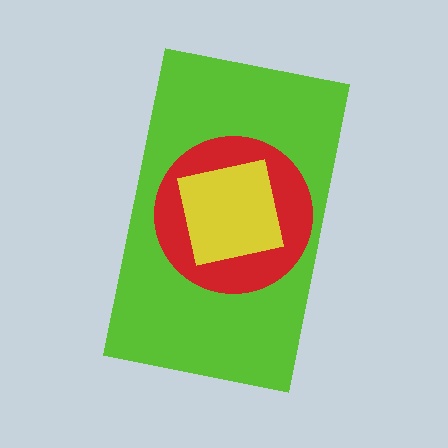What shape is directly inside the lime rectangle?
The red circle.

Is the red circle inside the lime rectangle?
Yes.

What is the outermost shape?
The lime rectangle.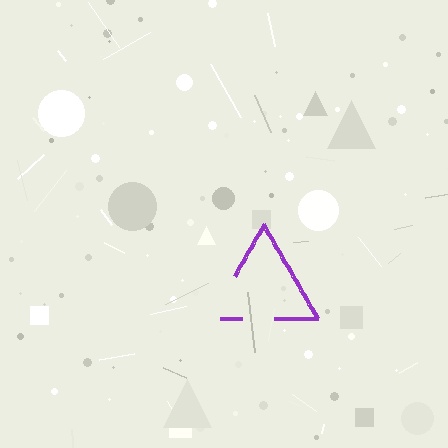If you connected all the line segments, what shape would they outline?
They would outline a triangle.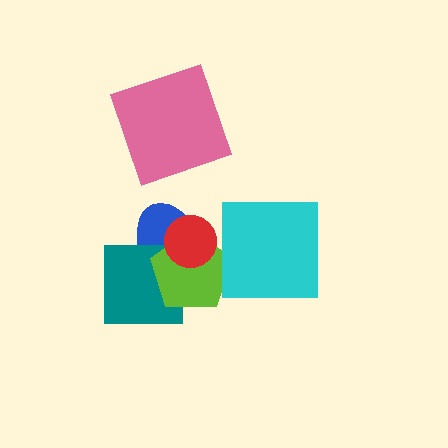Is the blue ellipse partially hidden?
Yes, it is partially covered by another shape.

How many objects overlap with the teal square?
2 objects overlap with the teal square.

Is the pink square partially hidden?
No, no other shape covers it.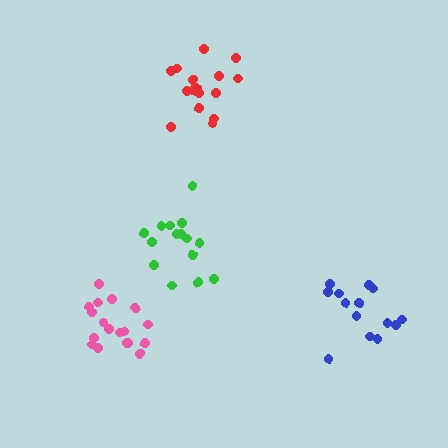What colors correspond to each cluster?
The clusters are colored: green, blue, pink, red.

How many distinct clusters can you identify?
There are 4 distinct clusters.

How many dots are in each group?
Group 1: 15 dots, Group 2: 14 dots, Group 3: 18 dots, Group 4: 16 dots (63 total).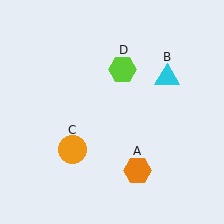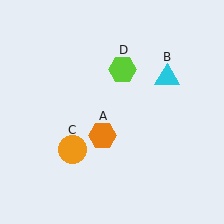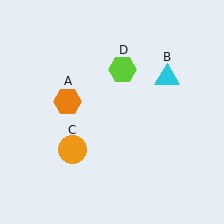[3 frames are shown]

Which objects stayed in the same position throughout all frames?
Cyan triangle (object B) and orange circle (object C) and lime hexagon (object D) remained stationary.